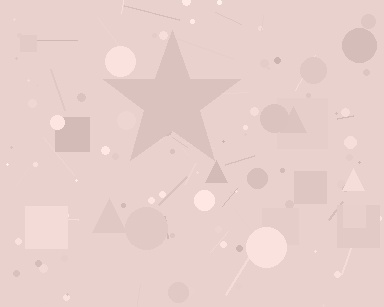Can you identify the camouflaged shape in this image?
The camouflaged shape is a star.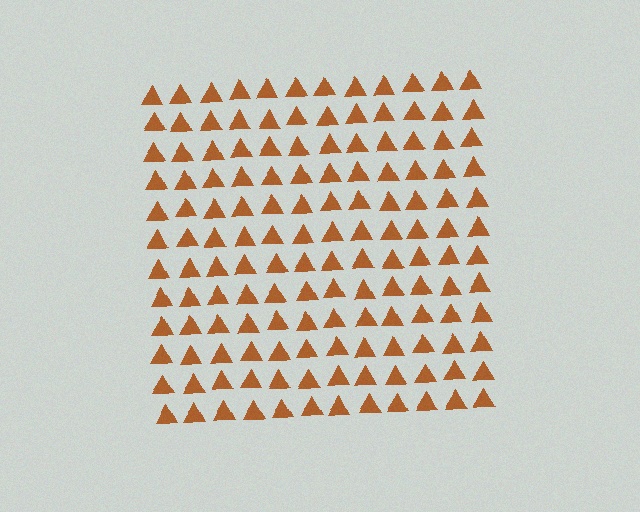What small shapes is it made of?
It is made of small triangles.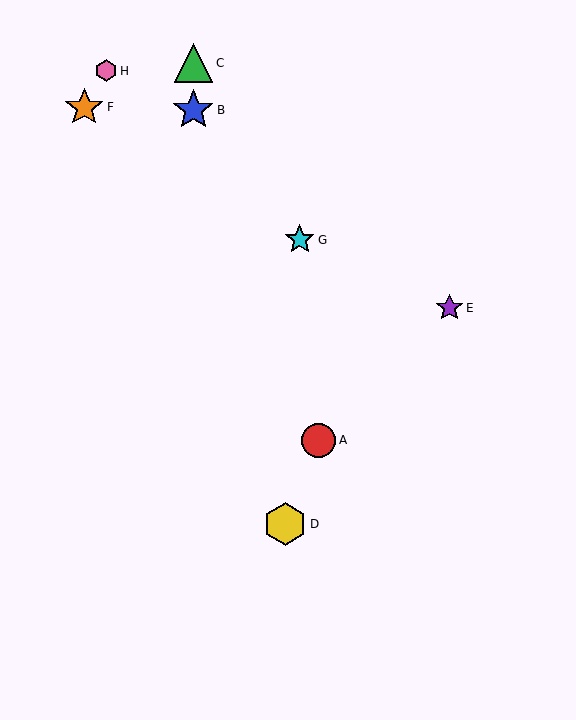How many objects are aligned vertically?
2 objects (B, C) are aligned vertically.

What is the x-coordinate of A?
Object A is at x≈319.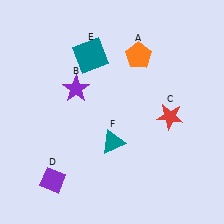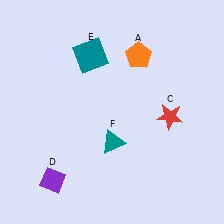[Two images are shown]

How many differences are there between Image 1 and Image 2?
There is 1 difference between the two images.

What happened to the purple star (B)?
The purple star (B) was removed in Image 2. It was in the top-left area of Image 1.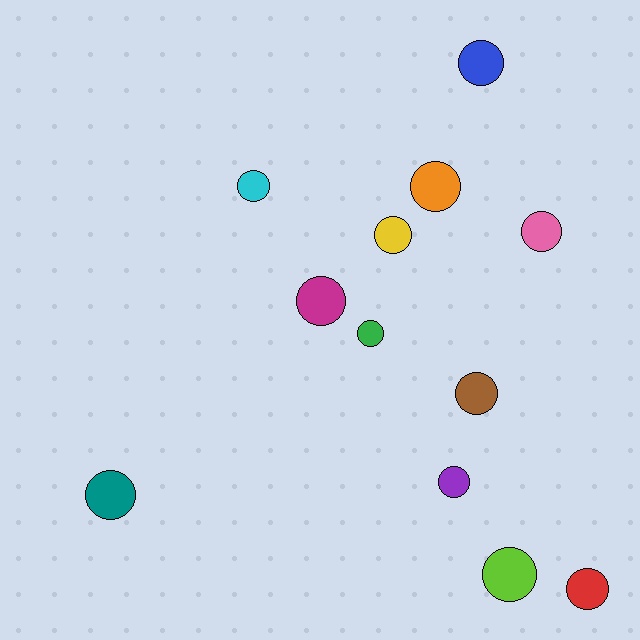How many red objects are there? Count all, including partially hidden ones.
There is 1 red object.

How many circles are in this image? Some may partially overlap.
There are 12 circles.